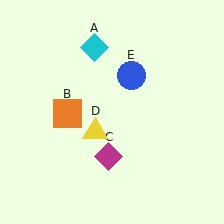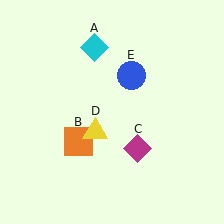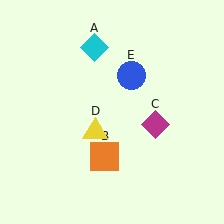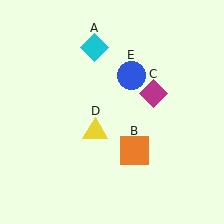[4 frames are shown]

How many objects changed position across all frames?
2 objects changed position: orange square (object B), magenta diamond (object C).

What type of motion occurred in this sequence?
The orange square (object B), magenta diamond (object C) rotated counterclockwise around the center of the scene.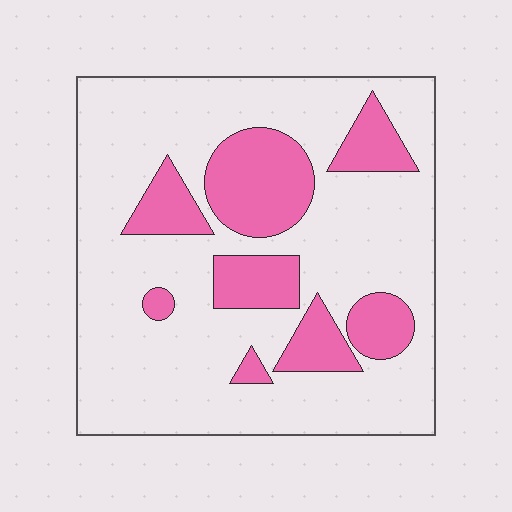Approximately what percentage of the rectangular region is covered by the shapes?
Approximately 25%.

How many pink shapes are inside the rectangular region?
8.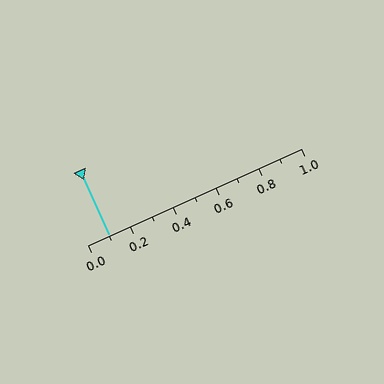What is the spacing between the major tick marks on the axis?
The major ticks are spaced 0.2 apart.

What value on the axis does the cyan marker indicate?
The marker indicates approximately 0.1.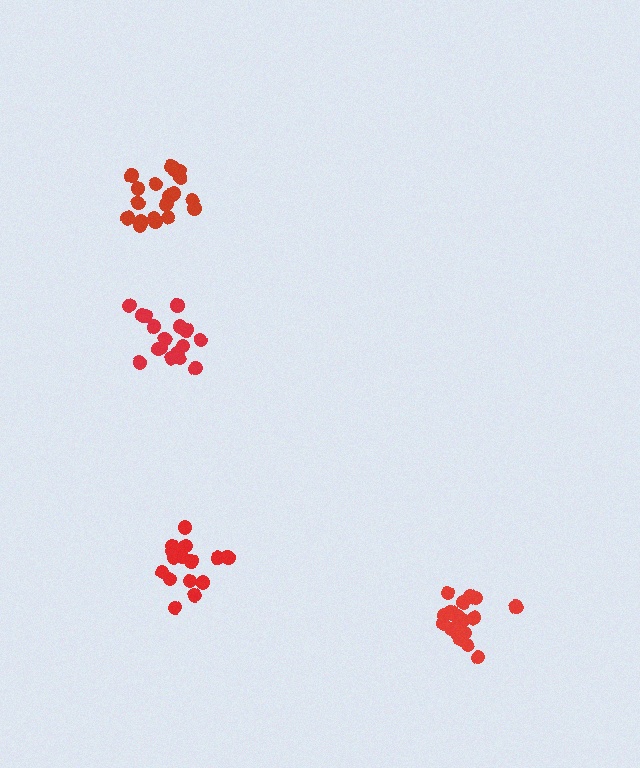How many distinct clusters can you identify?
There are 4 distinct clusters.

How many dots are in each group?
Group 1: 16 dots, Group 2: 17 dots, Group 3: 19 dots, Group 4: 18 dots (70 total).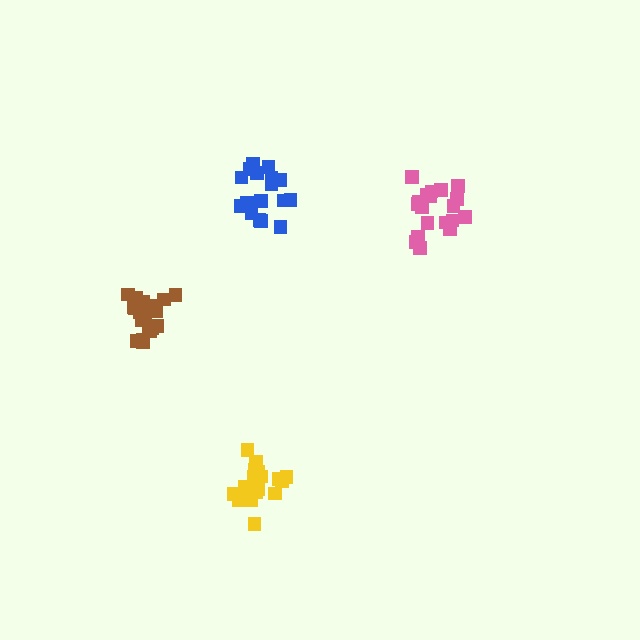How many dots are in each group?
Group 1: 17 dots, Group 2: 20 dots, Group 3: 17 dots, Group 4: 20 dots (74 total).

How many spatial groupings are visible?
There are 4 spatial groupings.